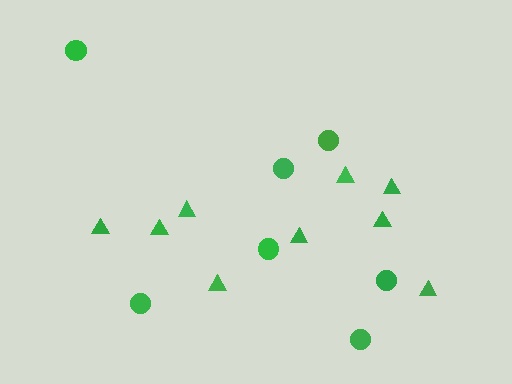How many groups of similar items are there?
There are 2 groups: one group of triangles (9) and one group of circles (7).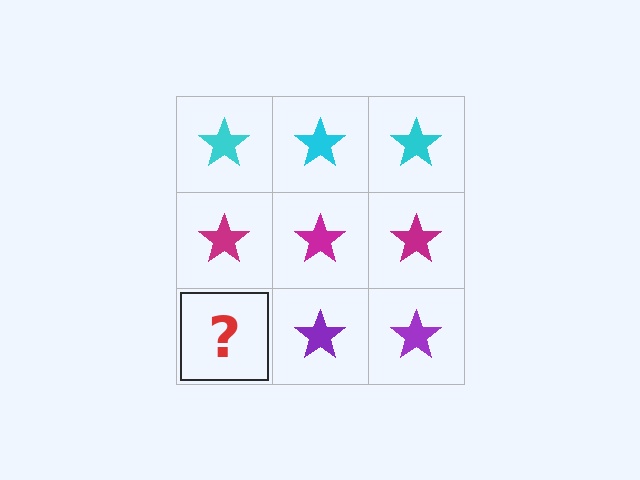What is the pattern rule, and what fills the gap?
The rule is that each row has a consistent color. The gap should be filled with a purple star.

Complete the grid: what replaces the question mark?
The question mark should be replaced with a purple star.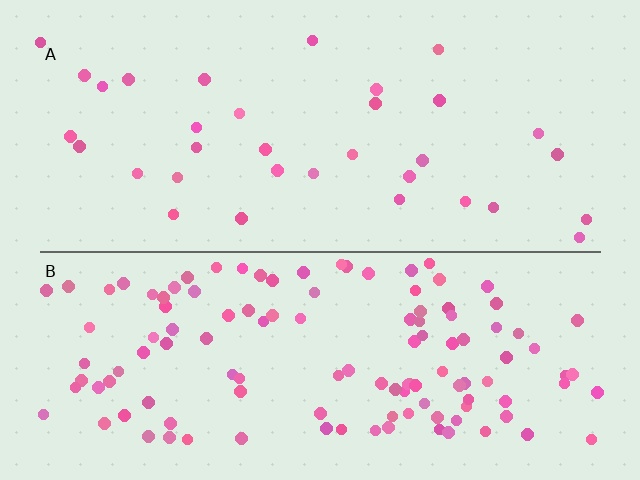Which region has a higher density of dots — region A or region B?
B (the bottom).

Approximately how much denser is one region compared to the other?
Approximately 3.7× — region B over region A.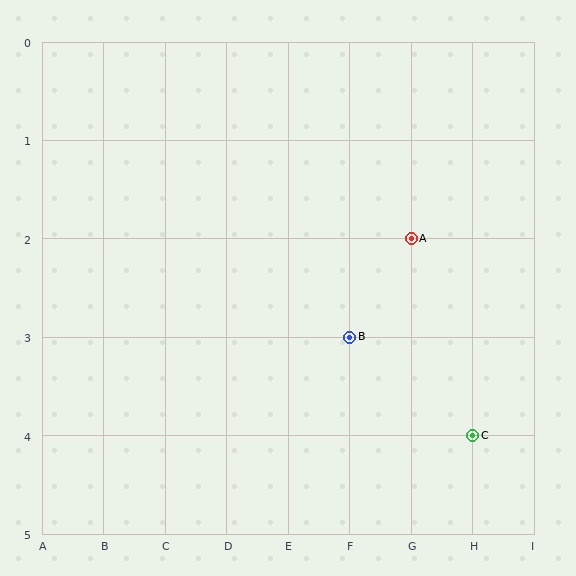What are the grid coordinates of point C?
Point C is at grid coordinates (H, 4).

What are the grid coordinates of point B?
Point B is at grid coordinates (F, 3).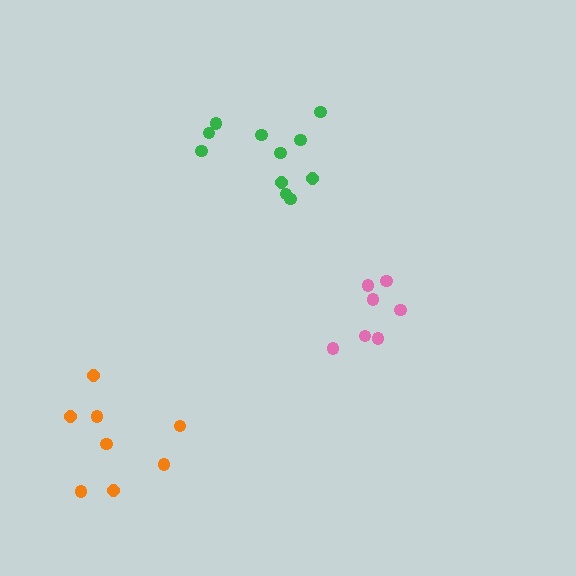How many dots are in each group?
Group 1: 11 dots, Group 2: 8 dots, Group 3: 7 dots (26 total).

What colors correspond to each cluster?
The clusters are colored: green, orange, pink.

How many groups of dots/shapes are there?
There are 3 groups.